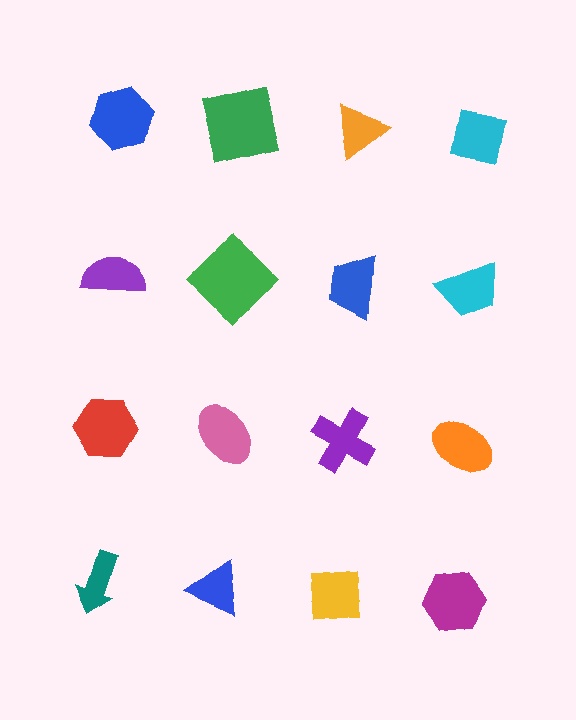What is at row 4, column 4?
A magenta hexagon.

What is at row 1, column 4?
A cyan square.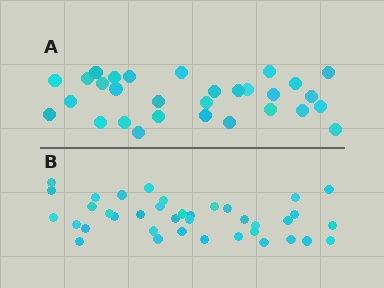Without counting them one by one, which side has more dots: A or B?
Region B (the bottom region) has more dots.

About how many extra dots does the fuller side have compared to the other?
Region B has roughly 8 or so more dots than region A.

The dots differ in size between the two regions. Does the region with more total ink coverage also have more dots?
No. Region A has more total ink coverage because its dots are larger, but region B actually contains more individual dots. Total area can be misleading — the number of items is what matters here.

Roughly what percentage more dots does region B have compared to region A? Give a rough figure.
About 25% more.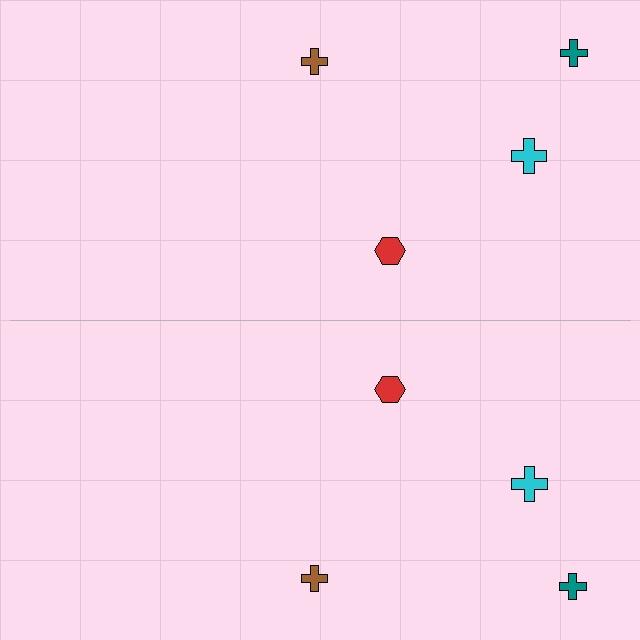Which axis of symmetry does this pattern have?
The pattern has a horizontal axis of symmetry running through the center of the image.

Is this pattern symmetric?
Yes, this pattern has bilateral (reflection) symmetry.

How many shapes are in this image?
There are 8 shapes in this image.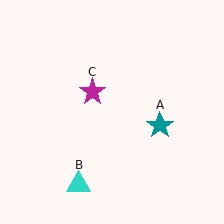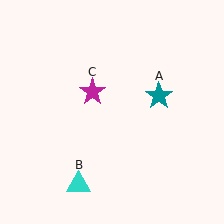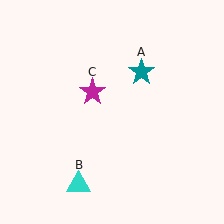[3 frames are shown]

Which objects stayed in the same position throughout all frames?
Cyan triangle (object B) and magenta star (object C) remained stationary.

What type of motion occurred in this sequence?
The teal star (object A) rotated counterclockwise around the center of the scene.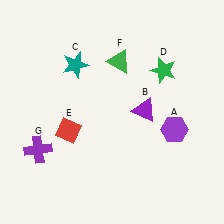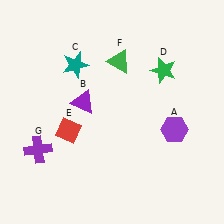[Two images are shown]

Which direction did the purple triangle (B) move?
The purple triangle (B) moved left.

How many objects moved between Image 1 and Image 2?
1 object moved between the two images.